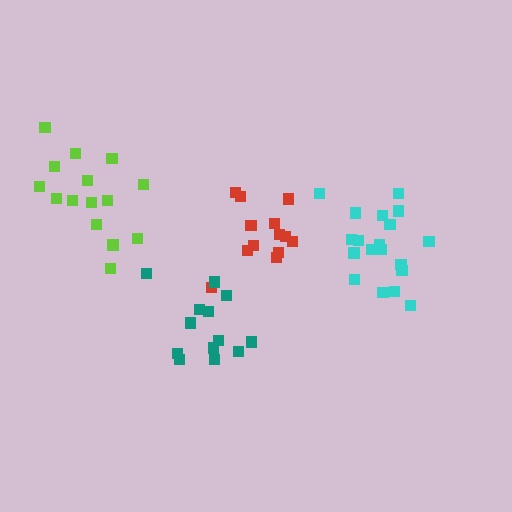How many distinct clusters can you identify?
There are 4 distinct clusters.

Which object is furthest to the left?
The lime cluster is leftmost.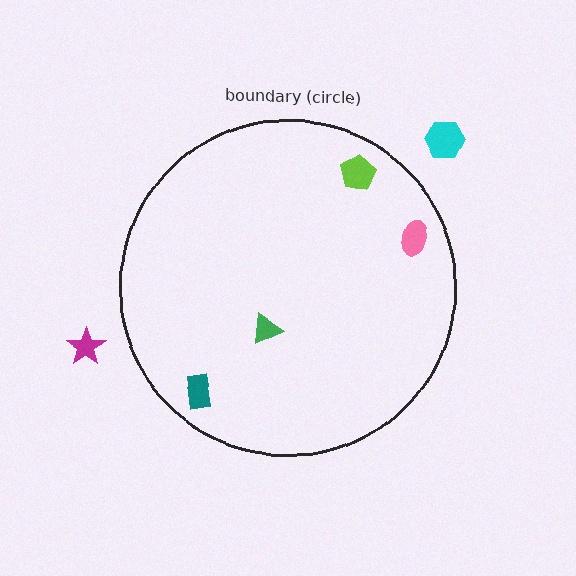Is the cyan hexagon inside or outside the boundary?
Outside.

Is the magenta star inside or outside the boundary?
Outside.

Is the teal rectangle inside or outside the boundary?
Inside.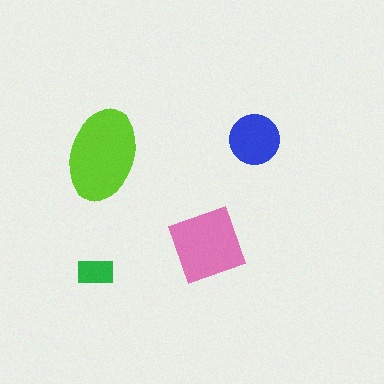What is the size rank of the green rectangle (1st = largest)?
4th.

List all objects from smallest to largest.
The green rectangle, the blue circle, the pink diamond, the lime ellipse.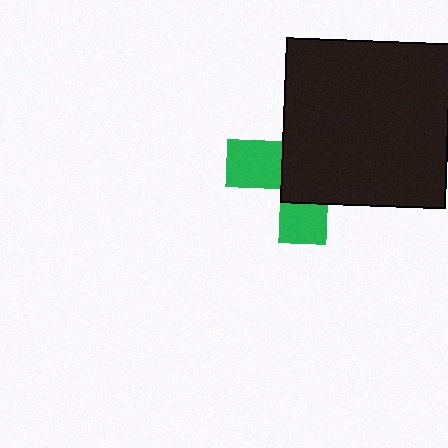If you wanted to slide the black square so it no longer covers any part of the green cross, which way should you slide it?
Slide it toward the upper-right — that is the most direct way to separate the two shapes.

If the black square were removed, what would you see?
You would see the complete green cross.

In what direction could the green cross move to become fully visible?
The green cross could move toward the lower-left. That would shift it out from behind the black square entirely.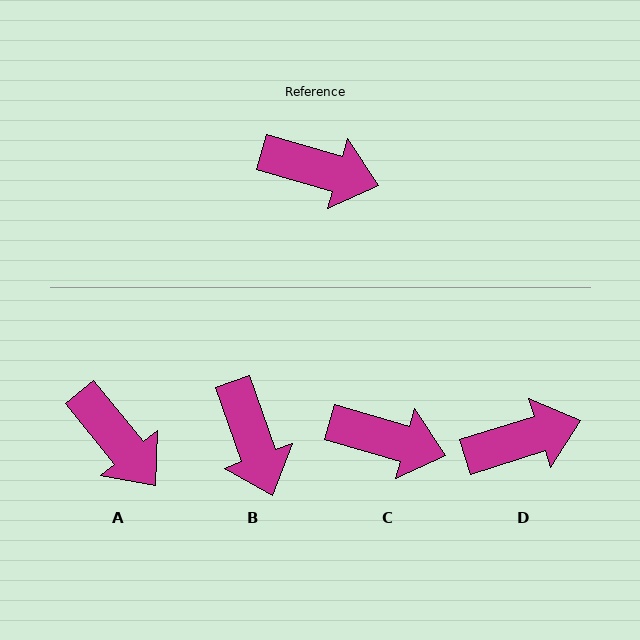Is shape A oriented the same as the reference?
No, it is off by about 35 degrees.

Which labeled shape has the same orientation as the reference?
C.